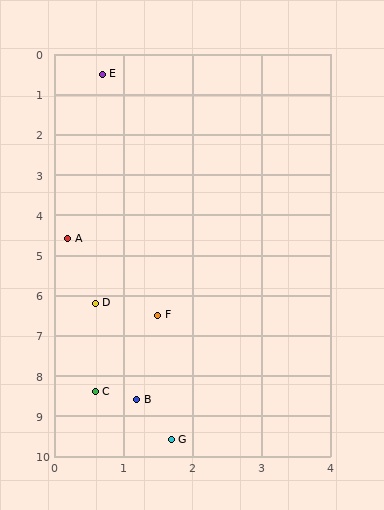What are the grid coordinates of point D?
Point D is at approximately (0.6, 6.2).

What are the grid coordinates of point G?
Point G is at approximately (1.7, 9.6).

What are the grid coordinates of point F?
Point F is at approximately (1.5, 6.5).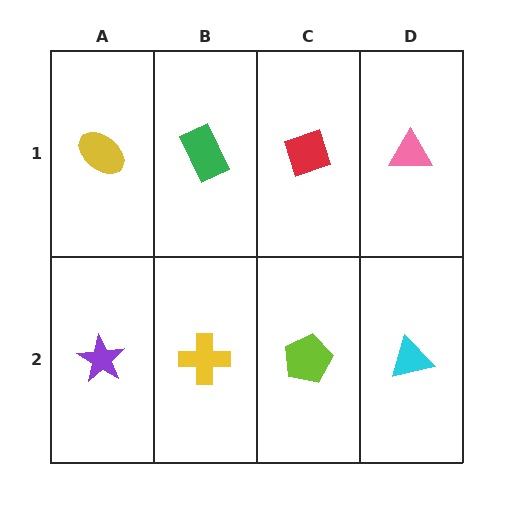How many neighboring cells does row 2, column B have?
3.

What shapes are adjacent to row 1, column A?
A purple star (row 2, column A), a green rectangle (row 1, column B).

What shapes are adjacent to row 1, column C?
A lime pentagon (row 2, column C), a green rectangle (row 1, column B), a pink triangle (row 1, column D).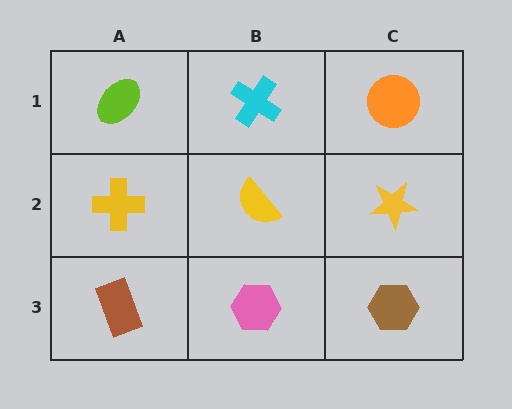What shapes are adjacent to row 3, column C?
A yellow star (row 2, column C), a pink hexagon (row 3, column B).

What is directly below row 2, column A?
A brown rectangle.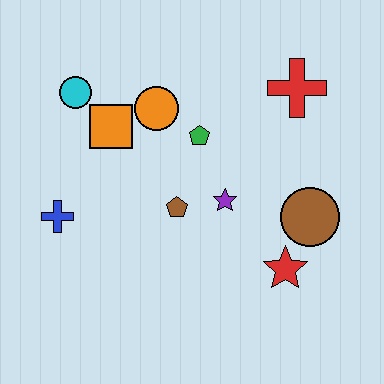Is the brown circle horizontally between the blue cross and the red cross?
No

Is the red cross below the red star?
No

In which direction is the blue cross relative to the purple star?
The blue cross is to the left of the purple star.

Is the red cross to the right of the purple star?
Yes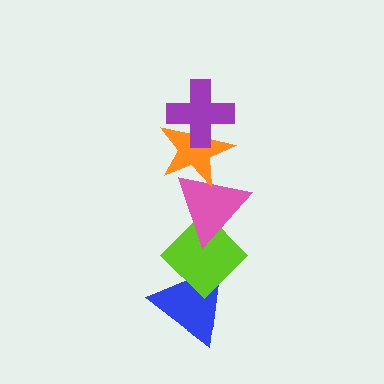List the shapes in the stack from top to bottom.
From top to bottom: the purple cross, the orange star, the pink triangle, the lime diamond, the blue triangle.